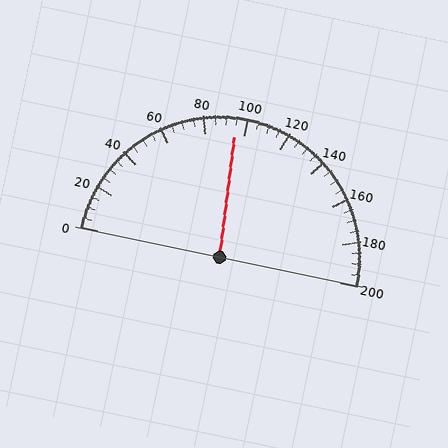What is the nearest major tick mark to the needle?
The nearest major tick mark is 100.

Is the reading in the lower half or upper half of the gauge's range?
The reading is in the lower half of the range (0 to 200).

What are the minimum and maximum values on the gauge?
The gauge ranges from 0 to 200.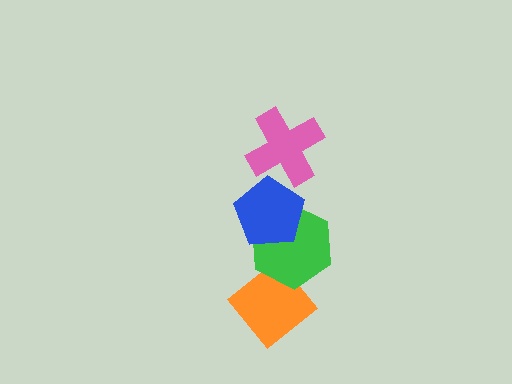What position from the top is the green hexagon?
The green hexagon is 3rd from the top.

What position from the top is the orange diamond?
The orange diamond is 4th from the top.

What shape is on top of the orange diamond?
The green hexagon is on top of the orange diamond.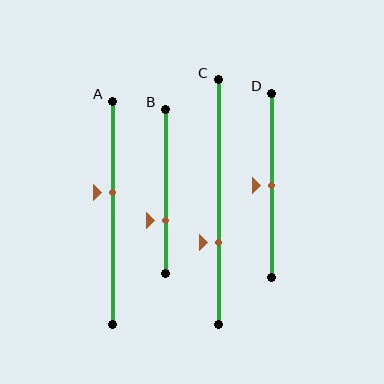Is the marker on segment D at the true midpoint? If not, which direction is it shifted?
Yes, the marker on segment D is at the true midpoint.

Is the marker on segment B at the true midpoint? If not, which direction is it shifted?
No, the marker on segment B is shifted downward by about 18% of the segment length.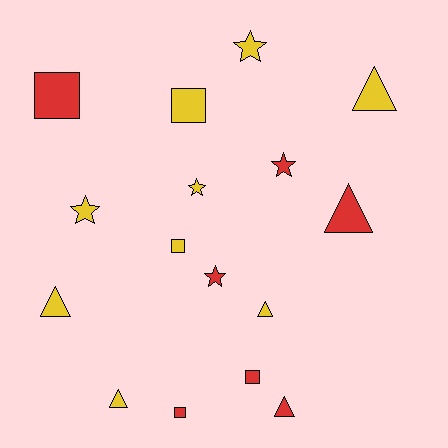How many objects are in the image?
There are 16 objects.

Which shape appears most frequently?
Triangle, with 6 objects.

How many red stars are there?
There are 2 red stars.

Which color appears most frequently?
Yellow, with 9 objects.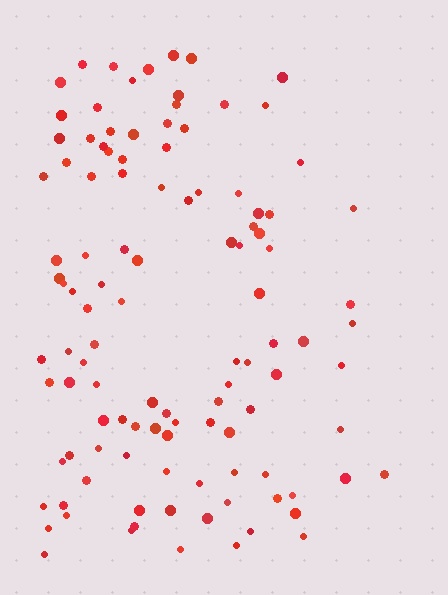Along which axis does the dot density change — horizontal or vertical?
Horizontal.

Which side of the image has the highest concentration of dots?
The left.